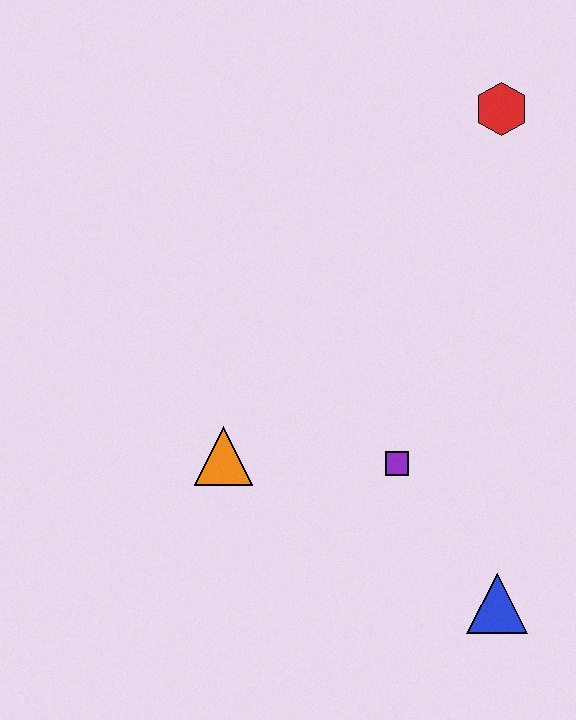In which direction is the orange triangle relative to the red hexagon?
The orange triangle is below the red hexagon.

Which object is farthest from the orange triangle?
The red hexagon is farthest from the orange triangle.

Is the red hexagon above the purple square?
Yes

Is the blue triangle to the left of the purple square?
No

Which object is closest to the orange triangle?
The purple square is closest to the orange triangle.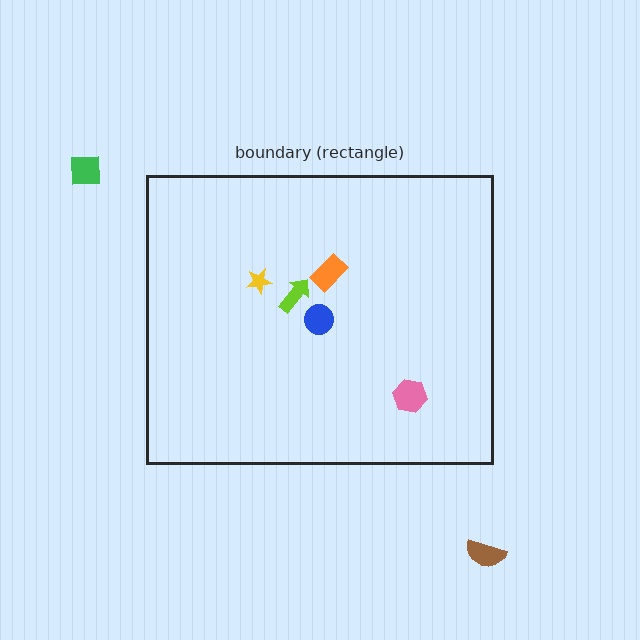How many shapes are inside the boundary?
5 inside, 2 outside.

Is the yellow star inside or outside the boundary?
Inside.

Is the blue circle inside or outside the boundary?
Inside.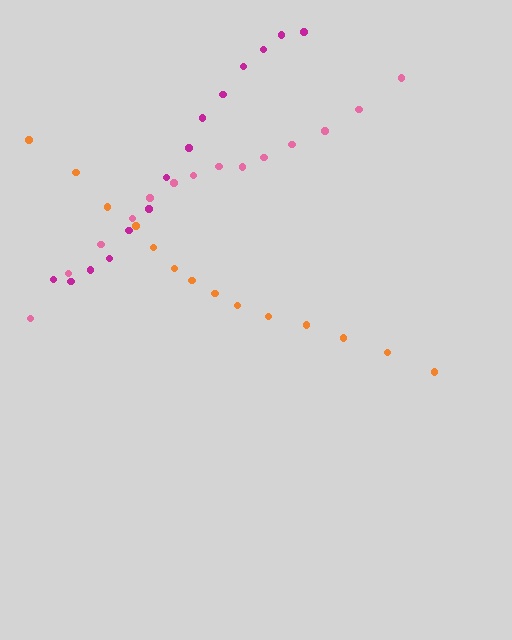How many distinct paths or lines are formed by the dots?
There are 3 distinct paths.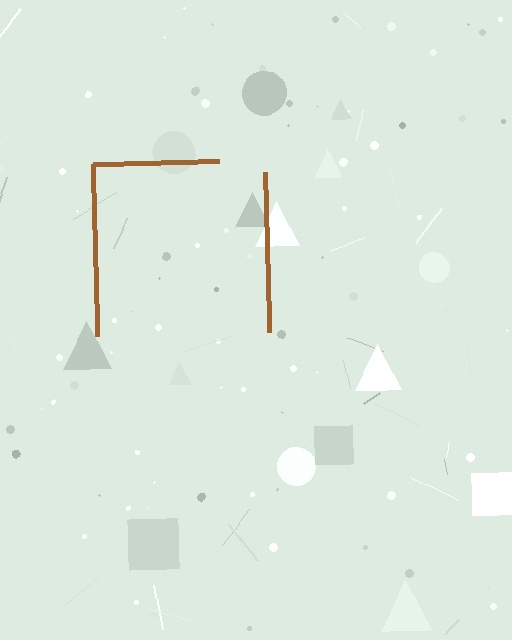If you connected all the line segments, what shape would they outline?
They would outline a square.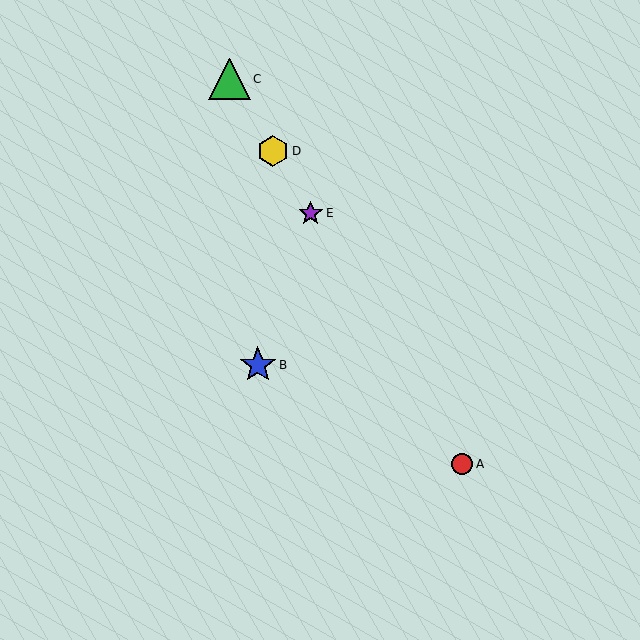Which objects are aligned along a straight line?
Objects A, C, D, E are aligned along a straight line.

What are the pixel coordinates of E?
Object E is at (311, 213).